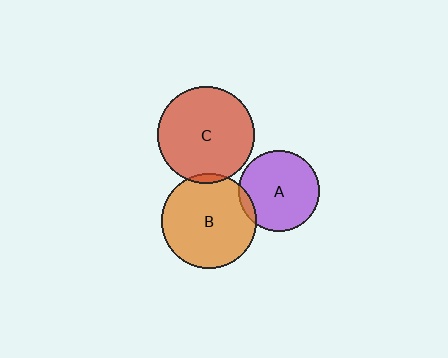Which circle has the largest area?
Circle C (red).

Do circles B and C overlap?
Yes.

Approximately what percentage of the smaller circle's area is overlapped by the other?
Approximately 5%.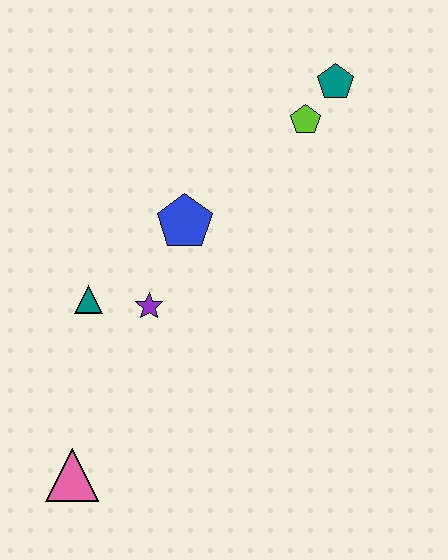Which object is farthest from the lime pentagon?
The pink triangle is farthest from the lime pentagon.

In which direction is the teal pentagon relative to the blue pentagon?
The teal pentagon is to the right of the blue pentagon.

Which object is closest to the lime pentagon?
The teal pentagon is closest to the lime pentagon.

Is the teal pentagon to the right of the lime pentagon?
Yes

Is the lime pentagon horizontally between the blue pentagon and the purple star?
No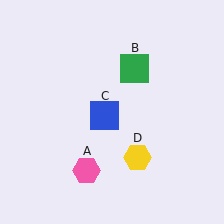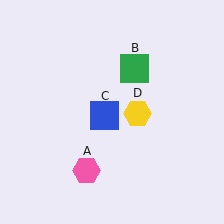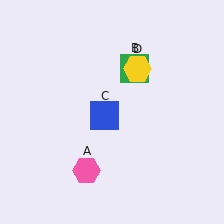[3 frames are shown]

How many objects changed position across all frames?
1 object changed position: yellow hexagon (object D).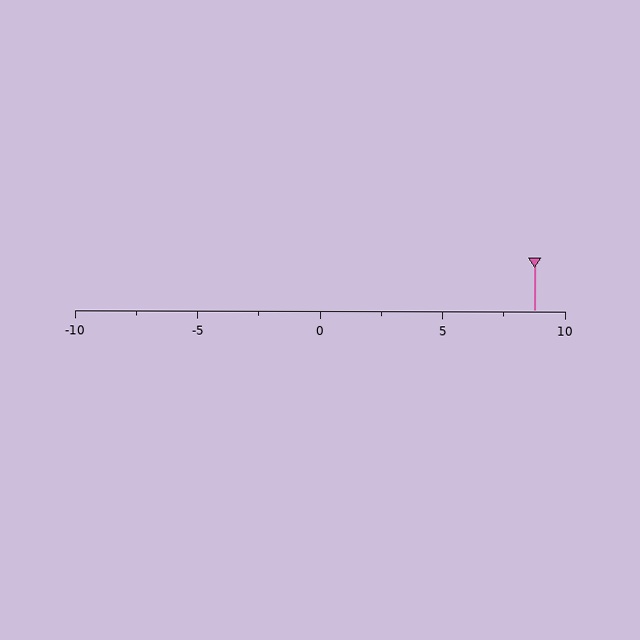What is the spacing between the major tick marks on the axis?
The major ticks are spaced 5 apart.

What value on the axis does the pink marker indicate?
The marker indicates approximately 8.8.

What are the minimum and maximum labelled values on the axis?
The axis runs from -10 to 10.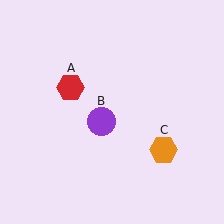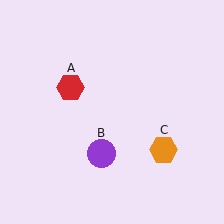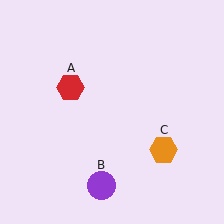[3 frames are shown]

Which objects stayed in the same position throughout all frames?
Red hexagon (object A) and orange hexagon (object C) remained stationary.